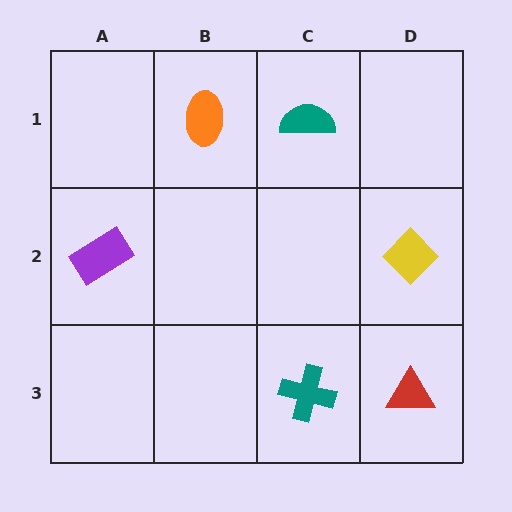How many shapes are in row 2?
2 shapes.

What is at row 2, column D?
A yellow diamond.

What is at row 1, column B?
An orange ellipse.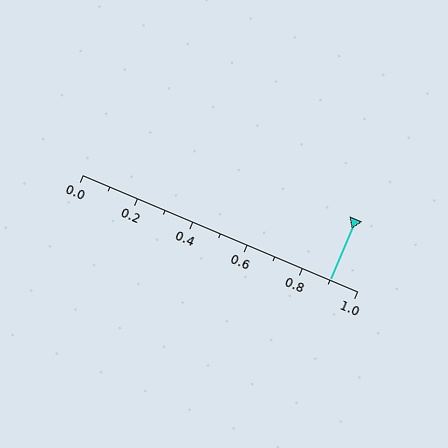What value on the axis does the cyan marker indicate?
The marker indicates approximately 0.9.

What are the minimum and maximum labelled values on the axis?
The axis runs from 0.0 to 1.0.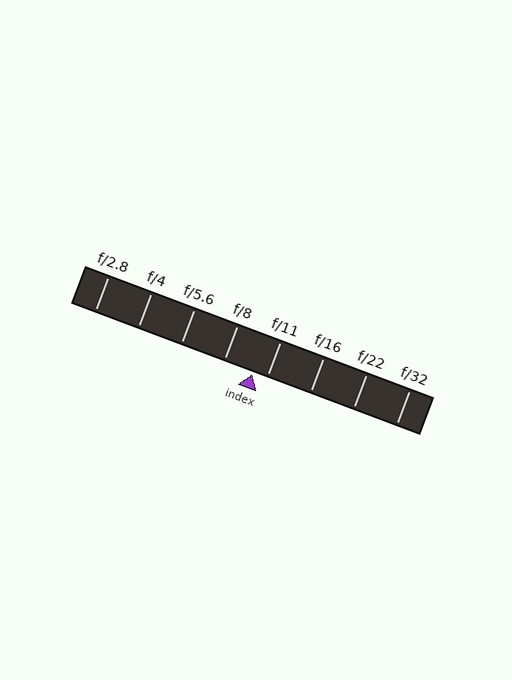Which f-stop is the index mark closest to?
The index mark is closest to f/11.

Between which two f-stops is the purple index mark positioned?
The index mark is between f/8 and f/11.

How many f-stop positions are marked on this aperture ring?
There are 8 f-stop positions marked.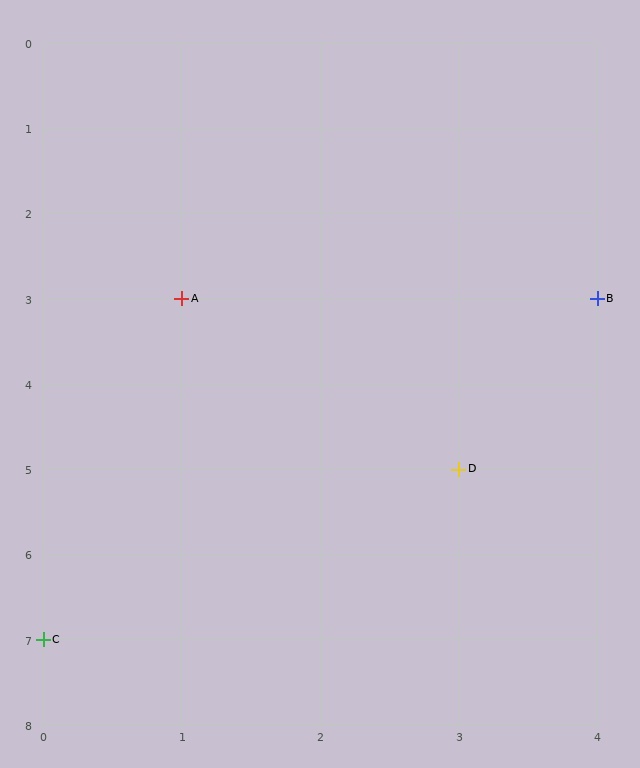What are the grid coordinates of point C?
Point C is at grid coordinates (0, 7).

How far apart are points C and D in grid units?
Points C and D are 3 columns and 2 rows apart (about 3.6 grid units diagonally).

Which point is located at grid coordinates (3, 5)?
Point D is at (3, 5).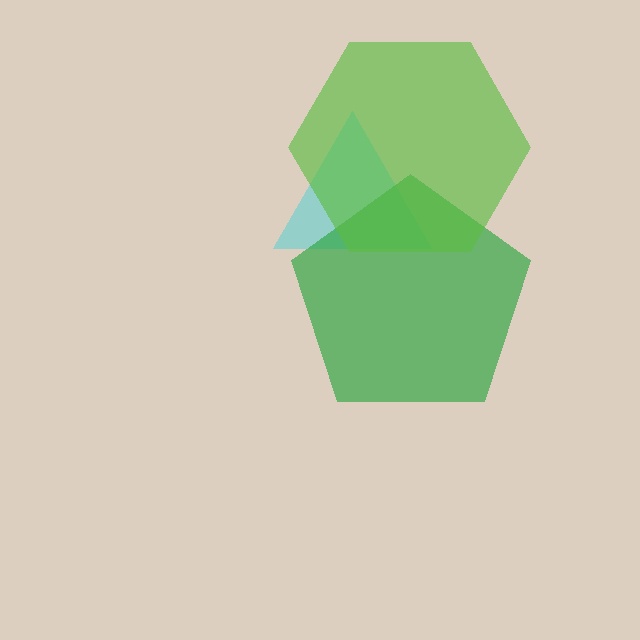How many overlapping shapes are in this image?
There are 3 overlapping shapes in the image.